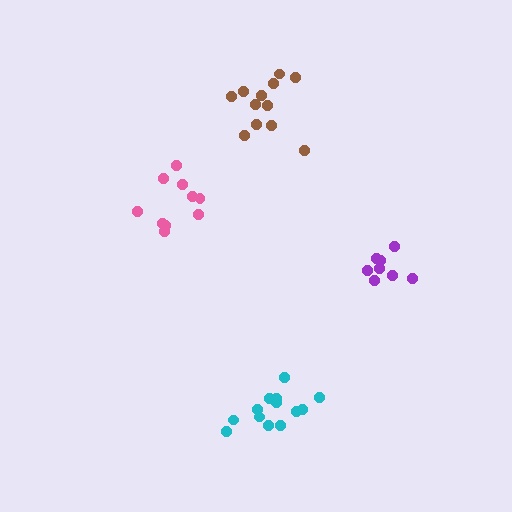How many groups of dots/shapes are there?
There are 4 groups.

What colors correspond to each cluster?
The clusters are colored: purple, cyan, pink, brown.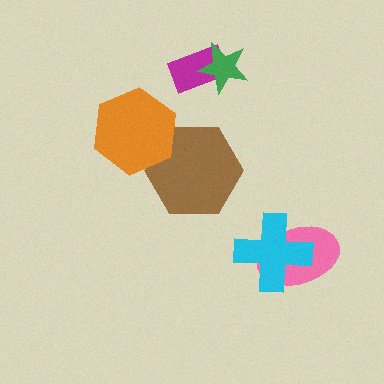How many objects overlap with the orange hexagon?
1 object overlaps with the orange hexagon.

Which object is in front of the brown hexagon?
The orange hexagon is in front of the brown hexagon.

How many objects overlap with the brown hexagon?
1 object overlaps with the brown hexagon.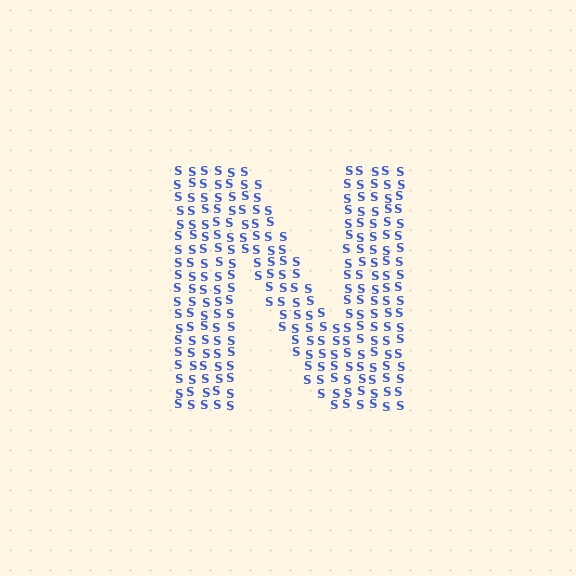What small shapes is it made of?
It is made of small letter S's.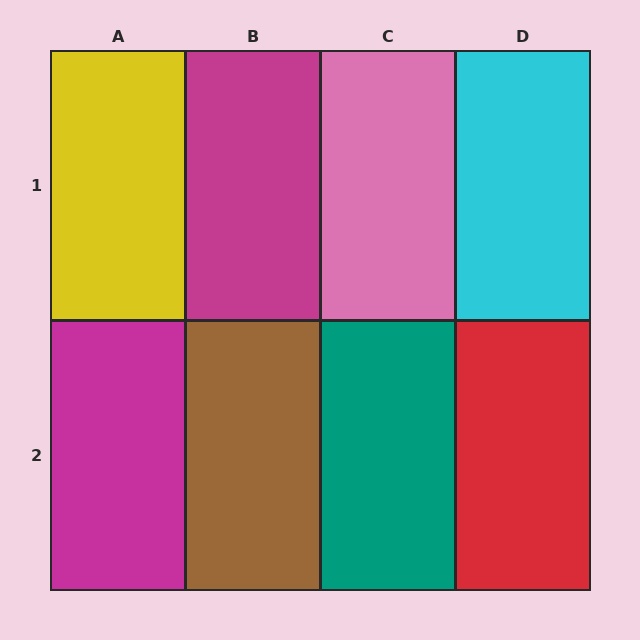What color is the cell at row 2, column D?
Red.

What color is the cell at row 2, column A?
Magenta.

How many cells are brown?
1 cell is brown.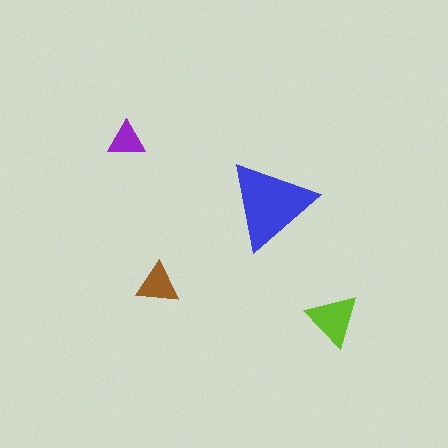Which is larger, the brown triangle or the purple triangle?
The brown one.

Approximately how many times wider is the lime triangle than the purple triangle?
About 1.5 times wider.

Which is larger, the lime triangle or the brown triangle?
The lime one.